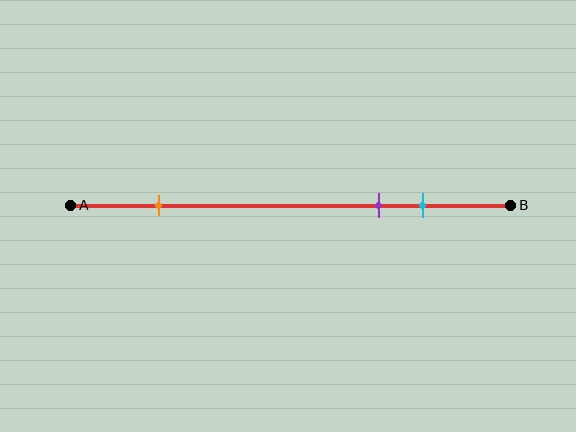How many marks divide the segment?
There are 3 marks dividing the segment.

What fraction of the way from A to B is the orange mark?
The orange mark is approximately 20% (0.2) of the way from A to B.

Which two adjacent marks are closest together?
The purple and cyan marks are the closest adjacent pair.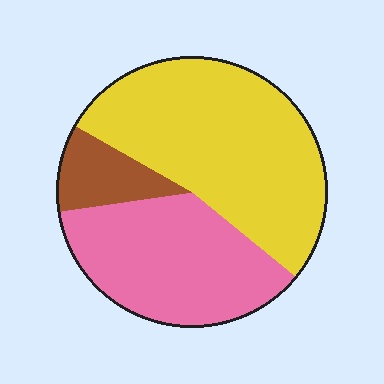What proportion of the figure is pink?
Pink takes up about three eighths (3/8) of the figure.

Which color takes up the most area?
Yellow, at roughly 55%.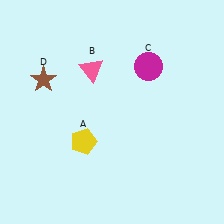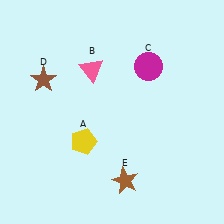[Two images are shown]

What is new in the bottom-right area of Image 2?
A brown star (E) was added in the bottom-right area of Image 2.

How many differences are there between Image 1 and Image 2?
There is 1 difference between the two images.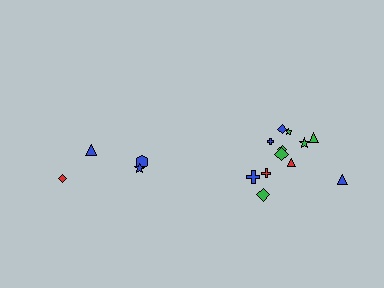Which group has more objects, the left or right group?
The right group.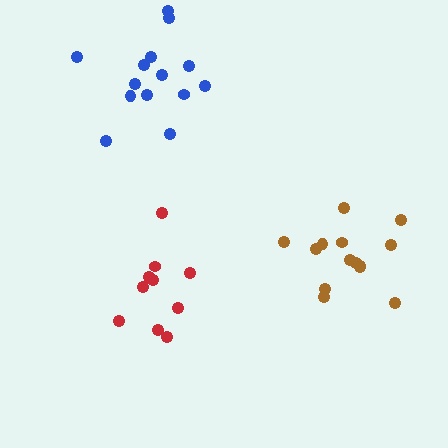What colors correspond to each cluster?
The clusters are colored: red, brown, blue.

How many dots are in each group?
Group 1: 10 dots, Group 2: 15 dots, Group 3: 14 dots (39 total).